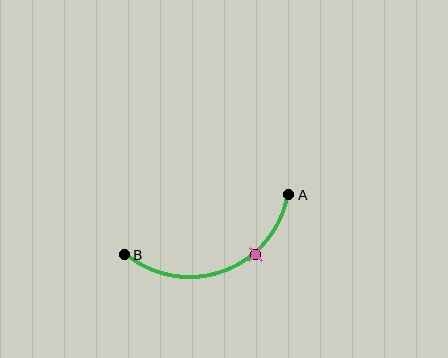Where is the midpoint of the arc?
The arc midpoint is the point on the curve farthest from the straight line joining A and B. It sits below that line.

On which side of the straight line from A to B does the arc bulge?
The arc bulges below the straight line connecting A and B.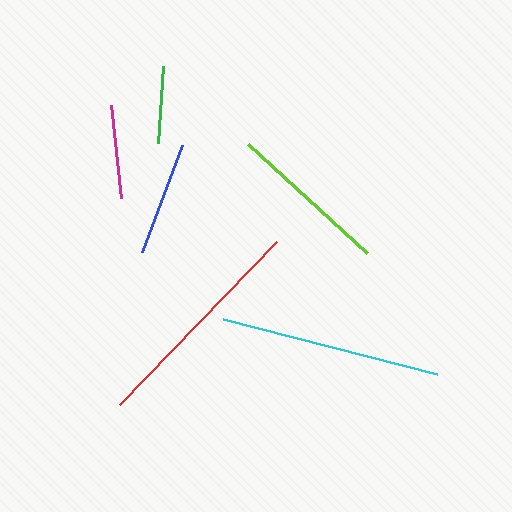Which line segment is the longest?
The red line is the longest at approximately 227 pixels.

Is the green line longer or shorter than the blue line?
The blue line is longer than the green line.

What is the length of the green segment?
The green segment is approximately 77 pixels long.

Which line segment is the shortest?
The green line is the shortest at approximately 77 pixels.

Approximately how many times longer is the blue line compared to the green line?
The blue line is approximately 1.5 times the length of the green line.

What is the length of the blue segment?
The blue segment is approximately 114 pixels long.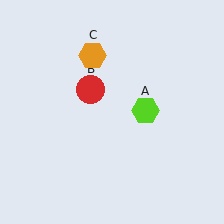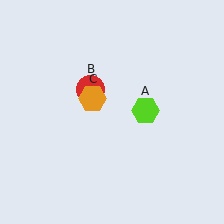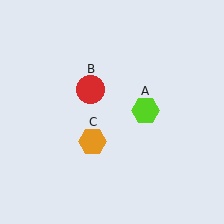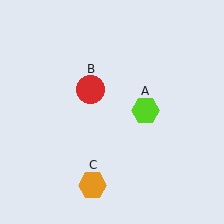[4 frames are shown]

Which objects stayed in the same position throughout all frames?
Lime hexagon (object A) and red circle (object B) remained stationary.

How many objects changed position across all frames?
1 object changed position: orange hexagon (object C).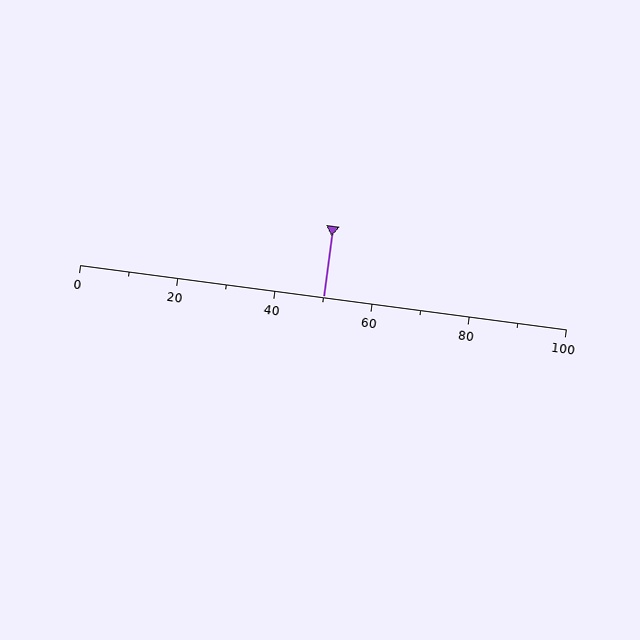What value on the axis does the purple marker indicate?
The marker indicates approximately 50.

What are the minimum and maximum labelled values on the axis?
The axis runs from 0 to 100.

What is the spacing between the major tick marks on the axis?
The major ticks are spaced 20 apart.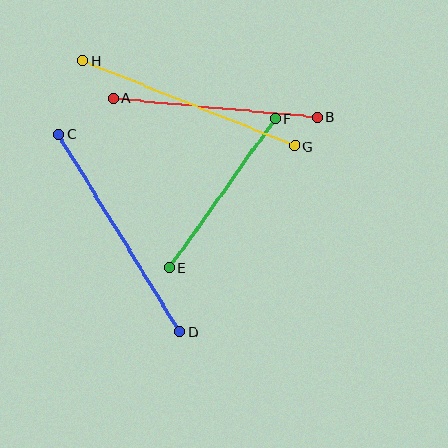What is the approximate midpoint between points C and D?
The midpoint is at approximately (119, 233) pixels.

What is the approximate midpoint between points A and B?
The midpoint is at approximately (215, 107) pixels.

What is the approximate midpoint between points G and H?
The midpoint is at approximately (189, 103) pixels.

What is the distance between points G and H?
The distance is approximately 229 pixels.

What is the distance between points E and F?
The distance is approximately 183 pixels.